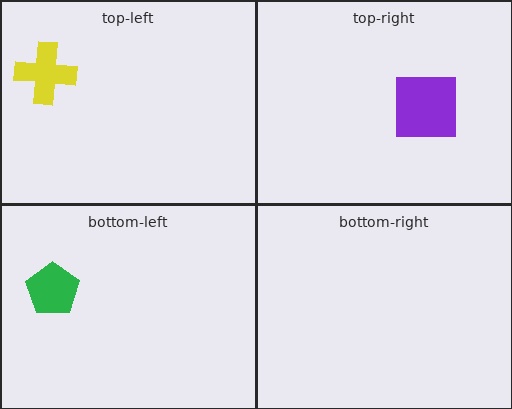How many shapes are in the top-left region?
1.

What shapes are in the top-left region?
The yellow cross.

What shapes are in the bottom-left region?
The green pentagon.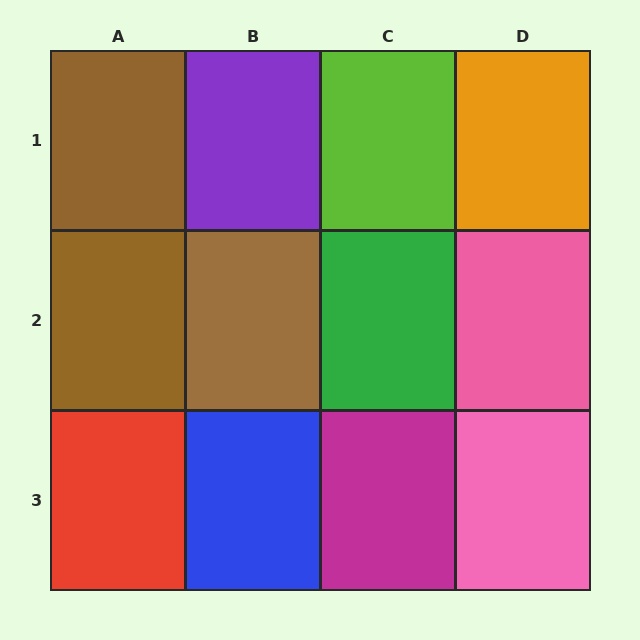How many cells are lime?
1 cell is lime.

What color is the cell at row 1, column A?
Brown.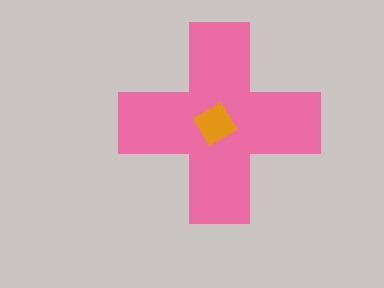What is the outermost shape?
The pink cross.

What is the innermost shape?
The orange diamond.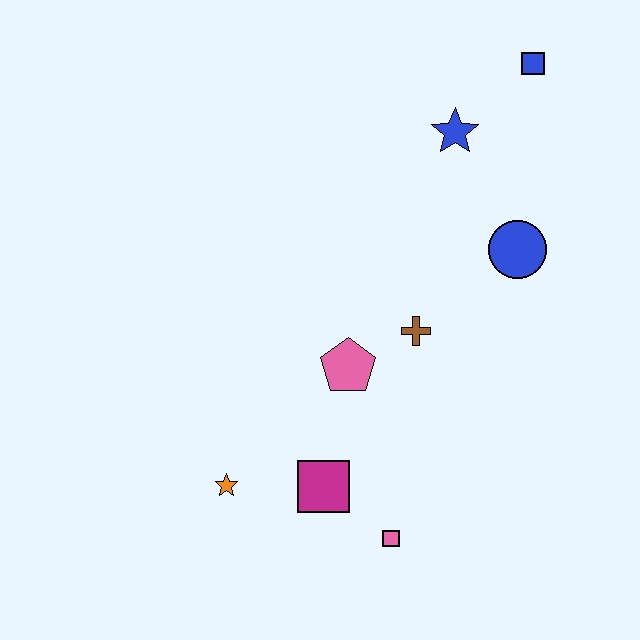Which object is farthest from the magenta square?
The blue square is farthest from the magenta square.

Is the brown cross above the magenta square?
Yes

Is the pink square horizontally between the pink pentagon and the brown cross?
Yes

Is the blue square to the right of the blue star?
Yes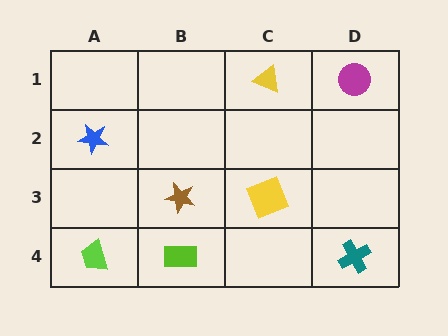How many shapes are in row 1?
2 shapes.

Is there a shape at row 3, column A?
No, that cell is empty.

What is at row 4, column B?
A lime rectangle.